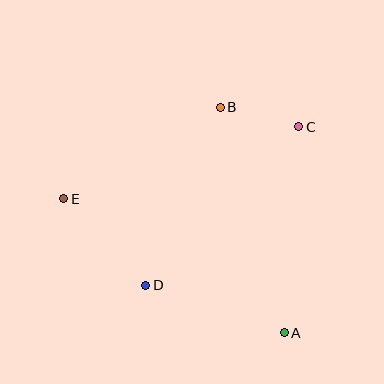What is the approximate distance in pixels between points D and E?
The distance between D and E is approximately 119 pixels.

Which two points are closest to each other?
Points B and C are closest to each other.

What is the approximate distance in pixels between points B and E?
The distance between B and E is approximately 181 pixels.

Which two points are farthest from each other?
Points A and E are farthest from each other.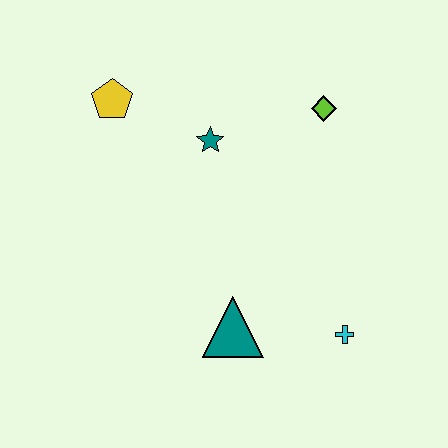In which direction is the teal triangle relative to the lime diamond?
The teal triangle is below the lime diamond.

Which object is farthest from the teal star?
The cyan cross is farthest from the teal star.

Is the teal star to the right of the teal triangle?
No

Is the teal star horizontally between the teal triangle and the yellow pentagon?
Yes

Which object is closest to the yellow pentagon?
The teal star is closest to the yellow pentagon.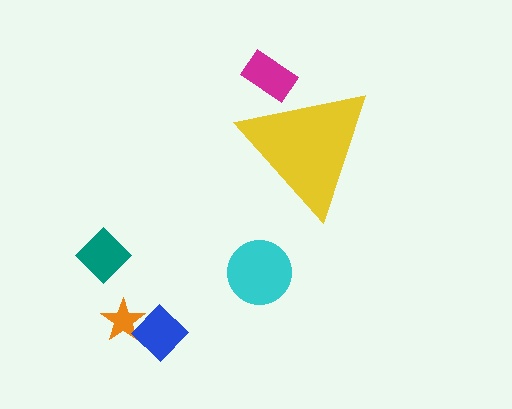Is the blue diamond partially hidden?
No, the blue diamond is fully visible.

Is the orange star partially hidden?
No, the orange star is fully visible.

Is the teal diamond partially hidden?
No, the teal diamond is fully visible.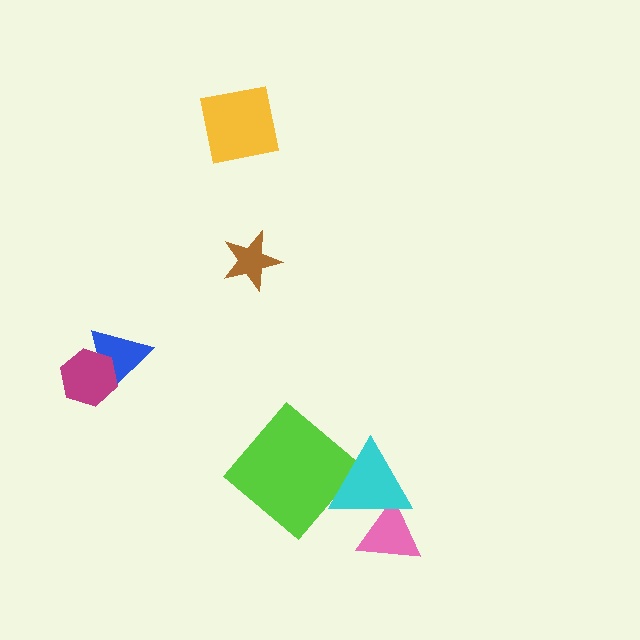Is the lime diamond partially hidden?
Yes, it is partially covered by another shape.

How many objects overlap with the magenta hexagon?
1 object overlaps with the magenta hexagon.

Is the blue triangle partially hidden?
Yes, it is partially covered by another shape.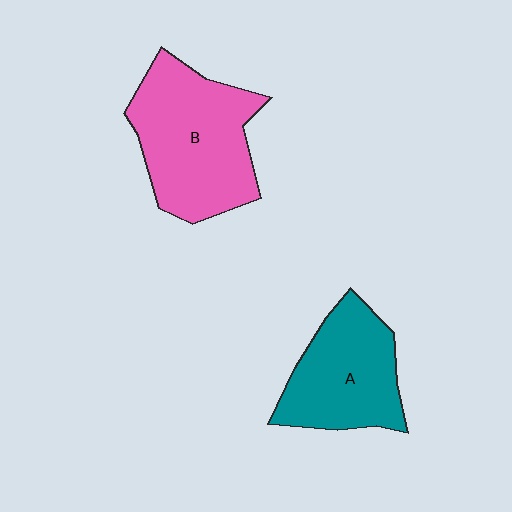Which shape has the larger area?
Shape B (pink).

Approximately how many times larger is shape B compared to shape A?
Approximately 1.3 times.